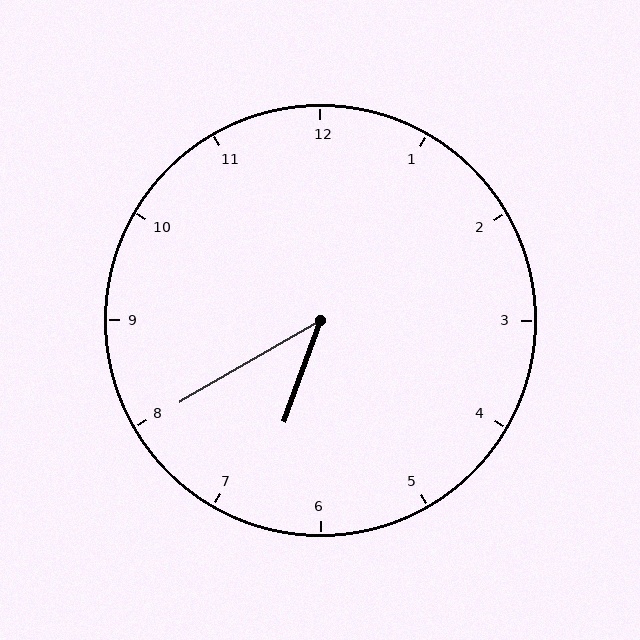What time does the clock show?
6:40.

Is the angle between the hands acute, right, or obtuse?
It is acute.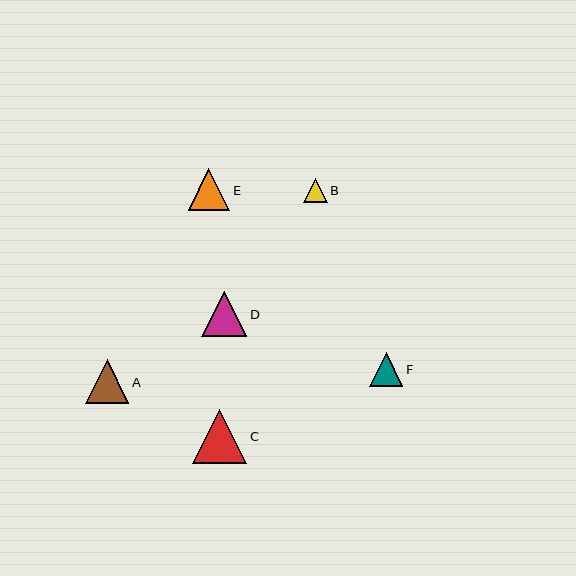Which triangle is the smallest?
Triangle B is the smallest with a size of approximately 24 pixels.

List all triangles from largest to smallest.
From largest to smallest: C, D, A, E, F, B.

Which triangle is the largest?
Triangle C is the largest with a size of approximately 54 pixels.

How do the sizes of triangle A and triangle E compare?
Triangle A and triangle E are approximately the same size.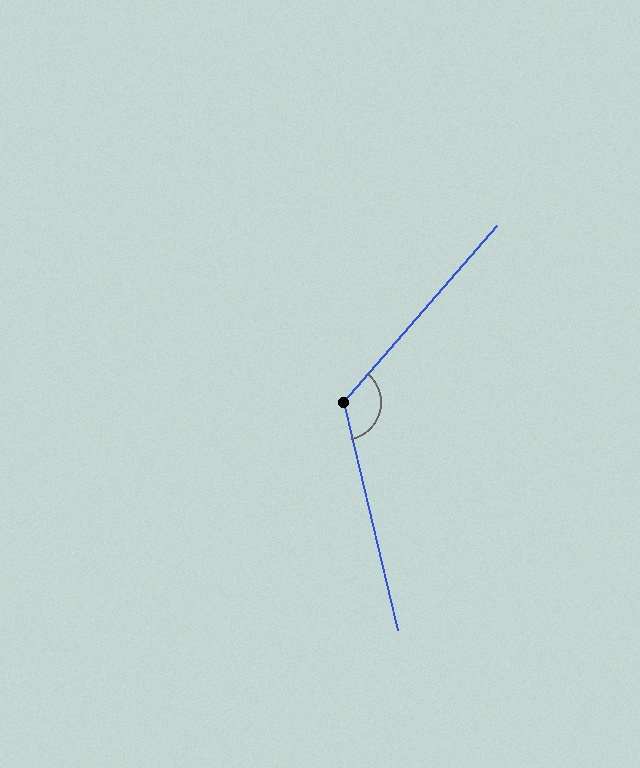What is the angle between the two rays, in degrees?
Approximately 126 degrees.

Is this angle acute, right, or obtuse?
It is obtuse.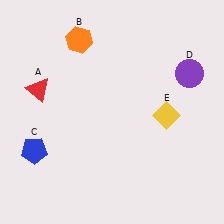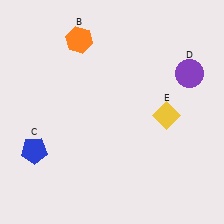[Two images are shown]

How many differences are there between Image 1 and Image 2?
There is 1 difference between the two images.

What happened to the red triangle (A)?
The red triangle (A) was removed in Image 2. It was in the top-left area of Image 1.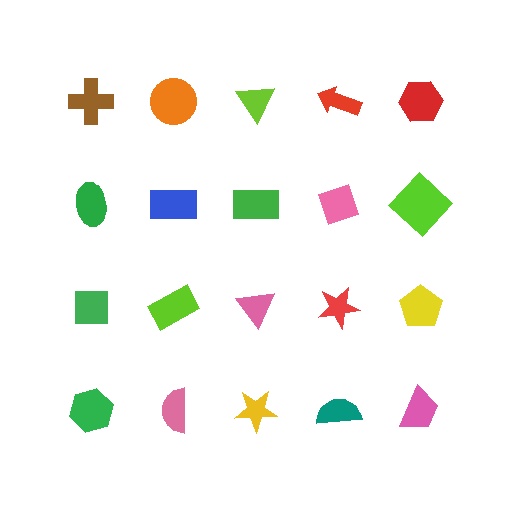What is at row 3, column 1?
A green square.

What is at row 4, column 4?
A teal semicircle.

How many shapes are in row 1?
5 shapes.